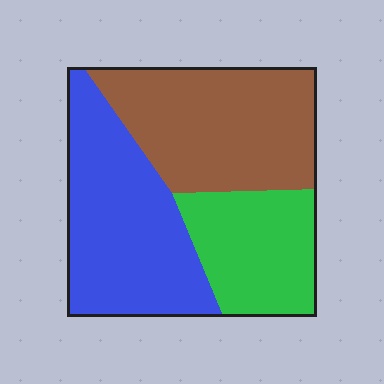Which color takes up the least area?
Green, at roughly 25%.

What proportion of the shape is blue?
Blue takes up between a third and a half of the shape.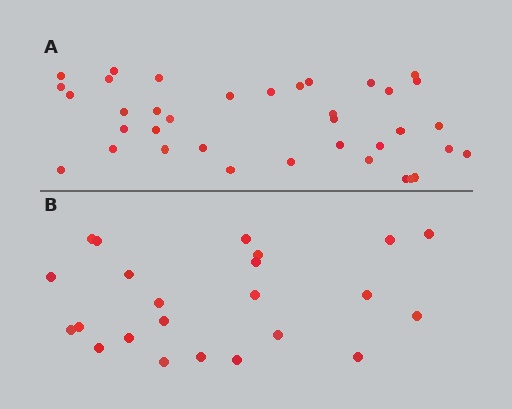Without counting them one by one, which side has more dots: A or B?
Region A (the top region) has more dots.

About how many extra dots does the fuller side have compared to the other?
Region A has approximately 15 more dots than region B.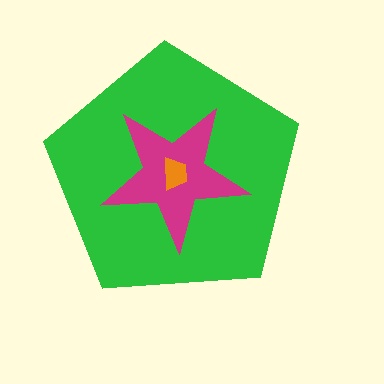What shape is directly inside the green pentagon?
The magenta star.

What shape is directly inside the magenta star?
The orange trapezoid.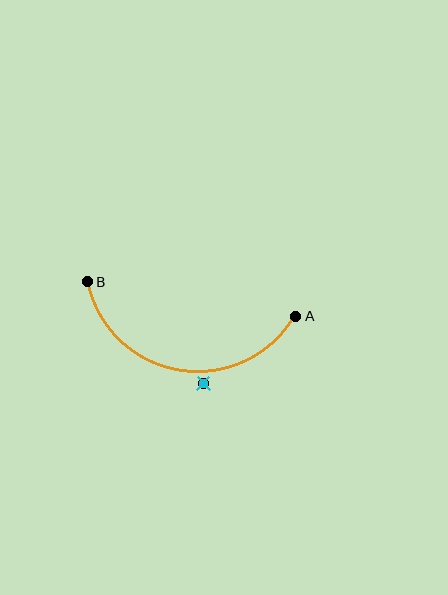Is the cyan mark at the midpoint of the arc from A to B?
No — the cyan mark does not lie on the arc at all. It sits slightly outside the curve.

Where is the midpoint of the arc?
The arc midpoint is the point on the curve farthest from the straight line joining A and B. It sits below that line.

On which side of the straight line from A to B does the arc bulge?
The arc bulges below the straight line connecting A and B.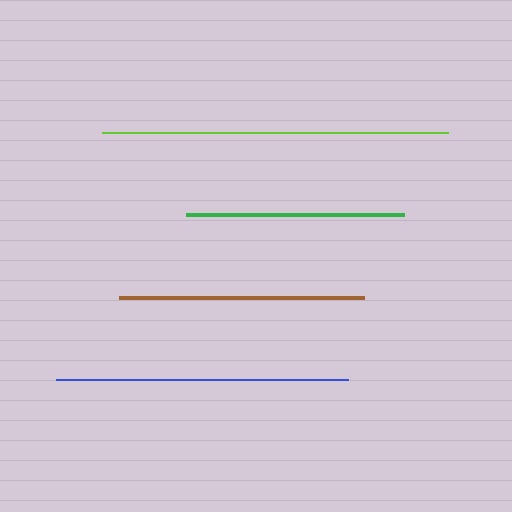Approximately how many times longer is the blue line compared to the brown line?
The blue line is approximately 1.2 times the length of the brown line.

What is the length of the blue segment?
The blue segment is approximately 292 pixels long.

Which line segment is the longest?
The lime line is the longest at approximately 346 pixels.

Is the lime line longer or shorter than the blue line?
The lime line is longer than the blue line.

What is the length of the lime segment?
The lime segment is approximately 346 pixels long.